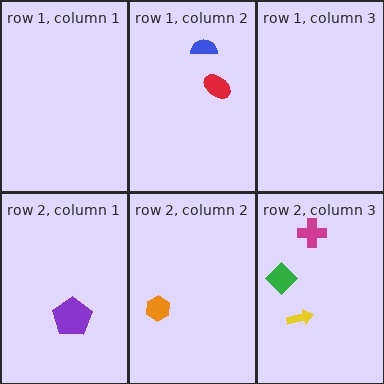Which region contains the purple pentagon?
The row 2, column 1 region.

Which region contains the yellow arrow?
The row 2, column 3 region.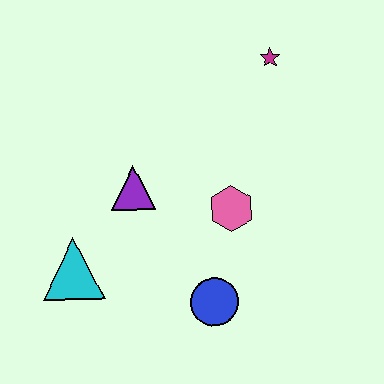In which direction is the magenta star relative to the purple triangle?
The magenta star is to the right of the purple triangle.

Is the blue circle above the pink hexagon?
No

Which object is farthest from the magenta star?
The cyan triangle is farthest from the magenta star.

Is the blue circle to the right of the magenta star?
No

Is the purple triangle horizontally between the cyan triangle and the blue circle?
Yes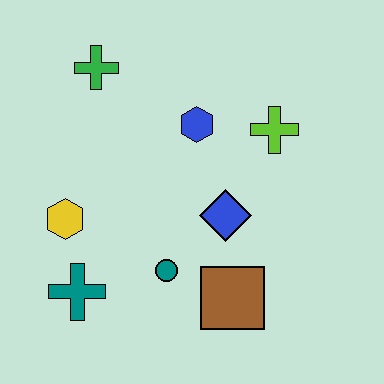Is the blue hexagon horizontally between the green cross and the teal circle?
No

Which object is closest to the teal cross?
The yellow hexagon is closest to the teal cross.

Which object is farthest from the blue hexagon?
The teal cross is farthest from the blue hexagon.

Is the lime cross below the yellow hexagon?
No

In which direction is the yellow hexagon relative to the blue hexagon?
The yellow hexagon is to the left of the blue hexagon.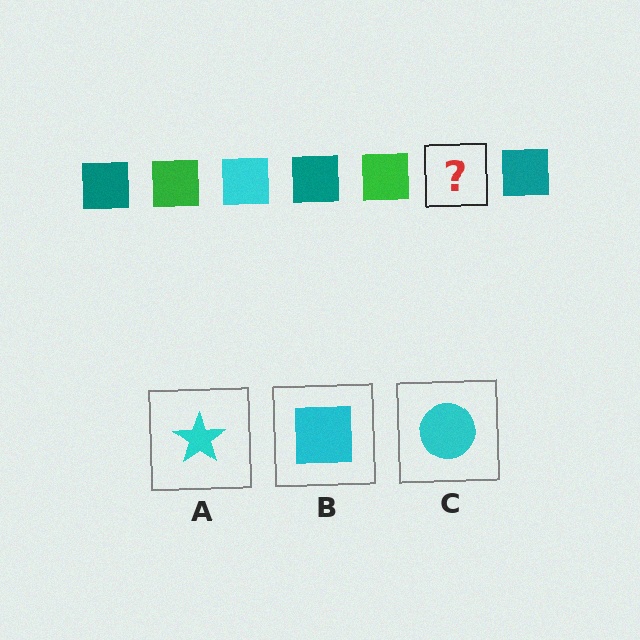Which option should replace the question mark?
Option B.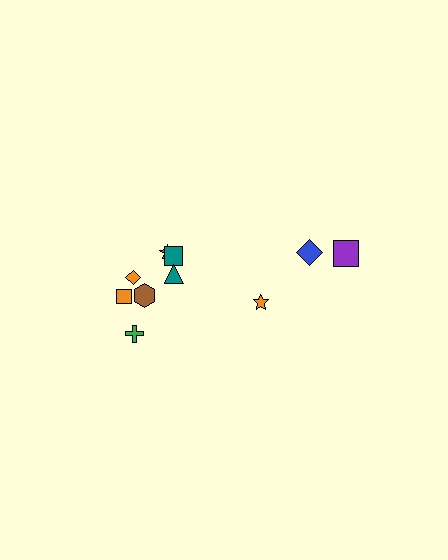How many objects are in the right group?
There are 3 objects.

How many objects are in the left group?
There are 7 objects.